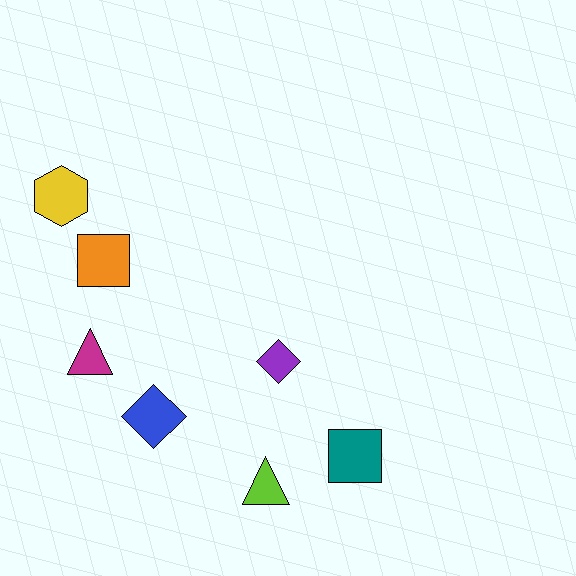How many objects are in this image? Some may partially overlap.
There are 7 objects.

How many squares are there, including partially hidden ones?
There are 2 squares.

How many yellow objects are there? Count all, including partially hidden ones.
There is 1 yellow object.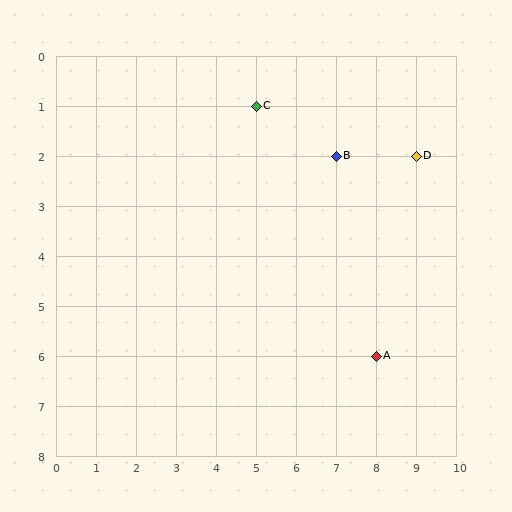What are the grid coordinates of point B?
Point B is at grid coordinates (7, 2).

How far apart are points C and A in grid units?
Points C and A are 3 columns and 5 rows apart (about 5.8 grid units diagonally).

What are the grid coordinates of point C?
Point C is at grid coordinates (5, 1).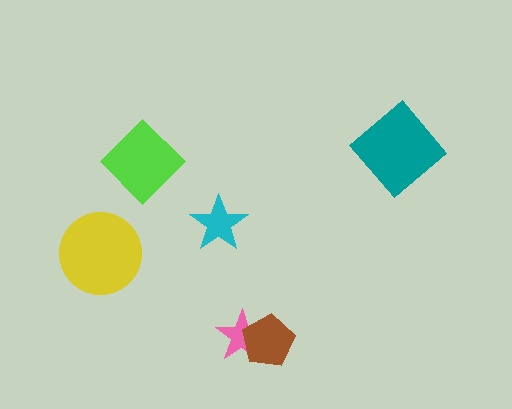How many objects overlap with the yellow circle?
0 objects overlap with the yellow circle.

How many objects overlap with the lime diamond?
0 objects overlap with the lime diamond.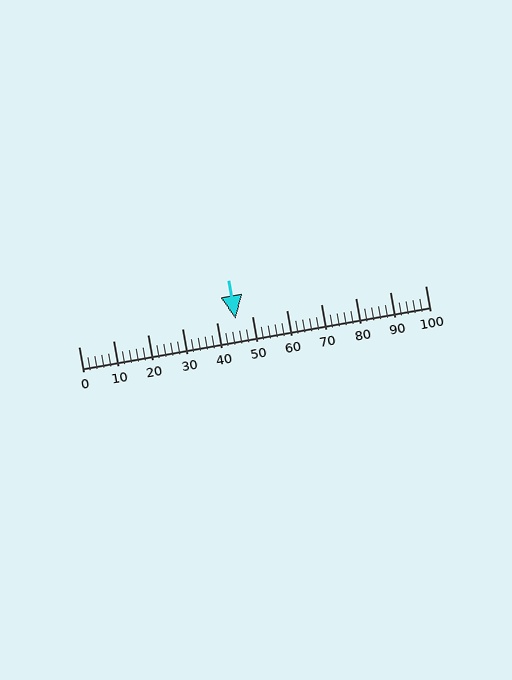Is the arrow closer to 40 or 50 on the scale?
The arrow is closer to 50.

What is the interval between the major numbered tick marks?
The major tick marks are spaced 10 units apart.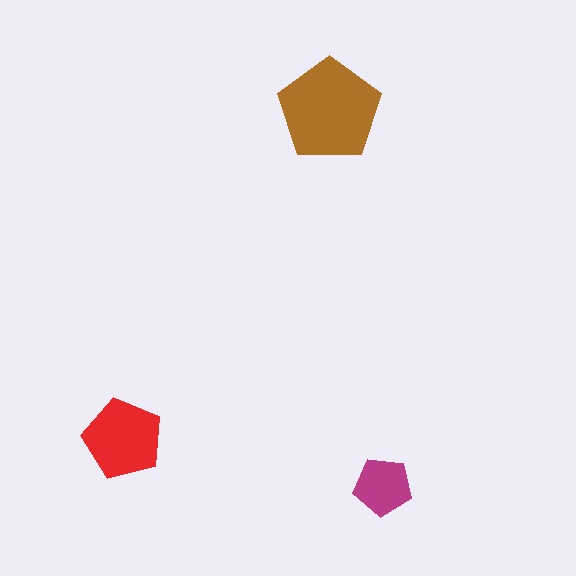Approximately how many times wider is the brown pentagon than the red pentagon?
About 1.5 times wider.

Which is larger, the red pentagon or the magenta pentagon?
The red one.